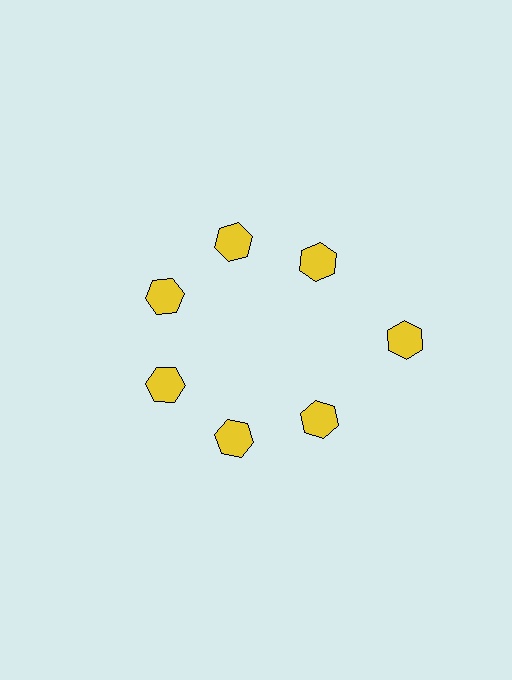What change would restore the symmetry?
The symmetry would be restored by moving it inward, back onto the ring so that all 7 hexagons sit at equal angles and equal distance from the center.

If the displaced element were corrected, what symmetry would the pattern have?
It would have 7-fold rotational symmetry — the pattern would map onto itself every 51 degrees.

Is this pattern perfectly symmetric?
No. The 7 yellow hexagons are arranged in a ring, but one element near the 3 o'clock position is pushed outward from the center, breaking the 7-fold rotational symmetry.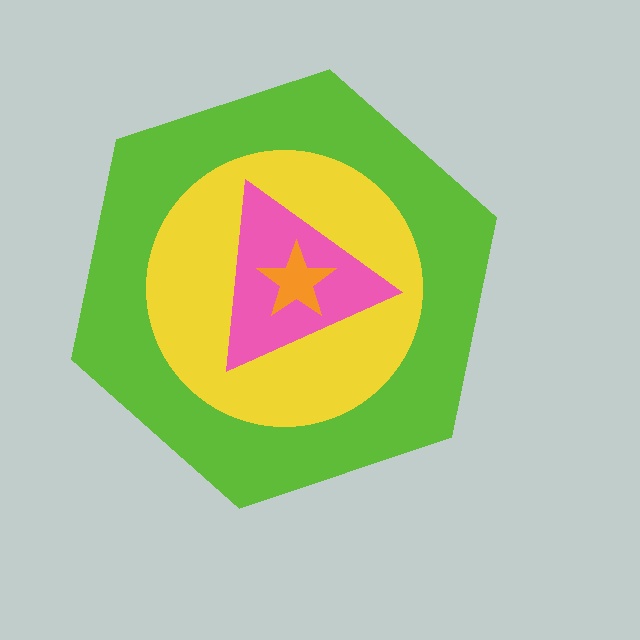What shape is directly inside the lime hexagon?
The yellow circle.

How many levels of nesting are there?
4.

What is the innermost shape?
The orange star.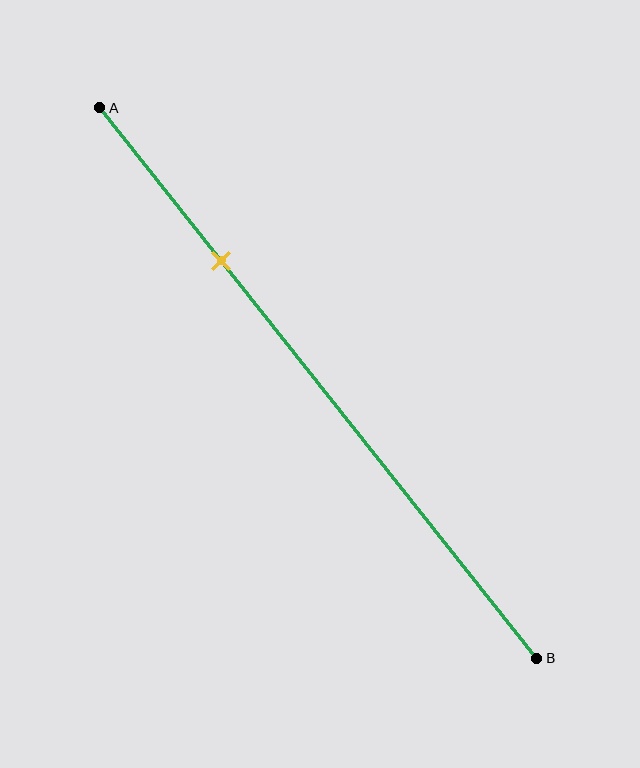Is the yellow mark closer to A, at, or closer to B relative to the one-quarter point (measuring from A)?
The yellow mark is approximately at the one-quarter point of segment AB.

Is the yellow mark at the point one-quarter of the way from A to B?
Yes, the mark is approximately at the one-quarter point.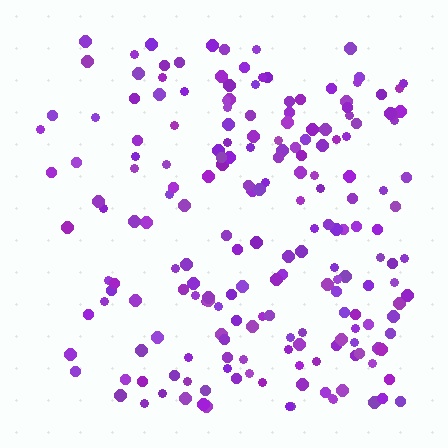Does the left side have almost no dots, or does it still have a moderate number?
Still a moderate number, just noticeably fewer than the right.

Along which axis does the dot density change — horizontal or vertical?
Horizontal.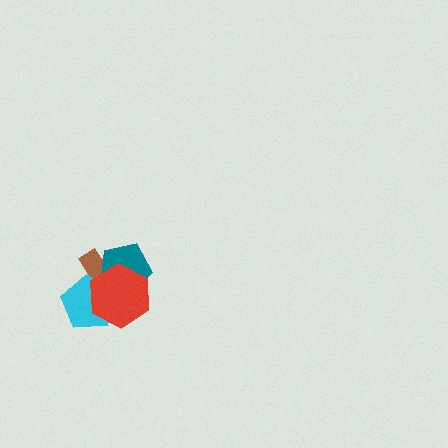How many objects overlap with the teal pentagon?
3 objects overlap with the teal pentagon.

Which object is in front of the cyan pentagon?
The red hexagon is in front of the cyan pentagon.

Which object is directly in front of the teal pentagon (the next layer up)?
The cyan pentagon is directly in front of the teal pentagon.